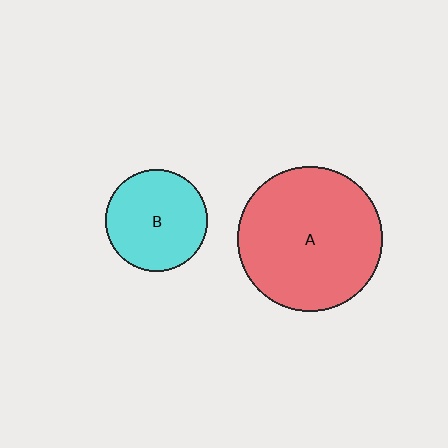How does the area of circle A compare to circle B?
Approximately 2.0 times.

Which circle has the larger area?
Circle A (red).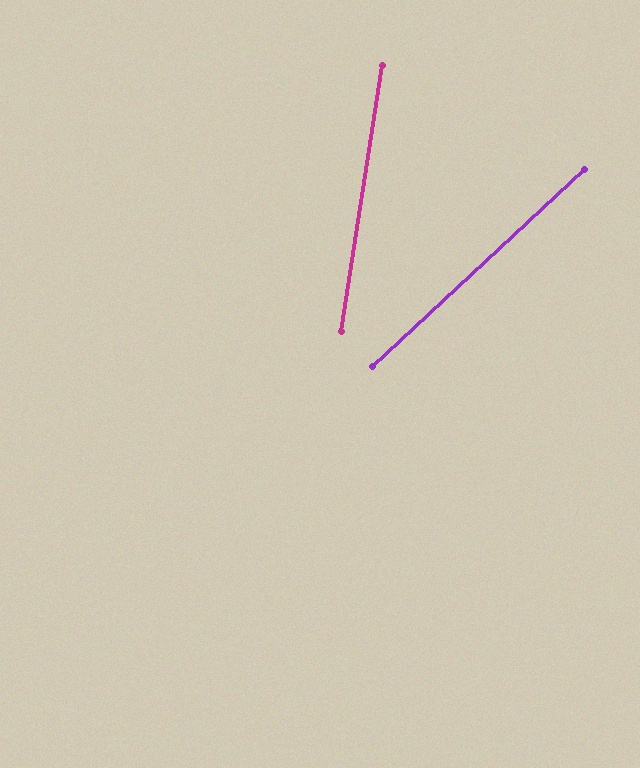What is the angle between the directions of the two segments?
Approximately 38 degrees.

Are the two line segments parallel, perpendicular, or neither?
Neither parallel nor perpendicular — they differ by about 38°.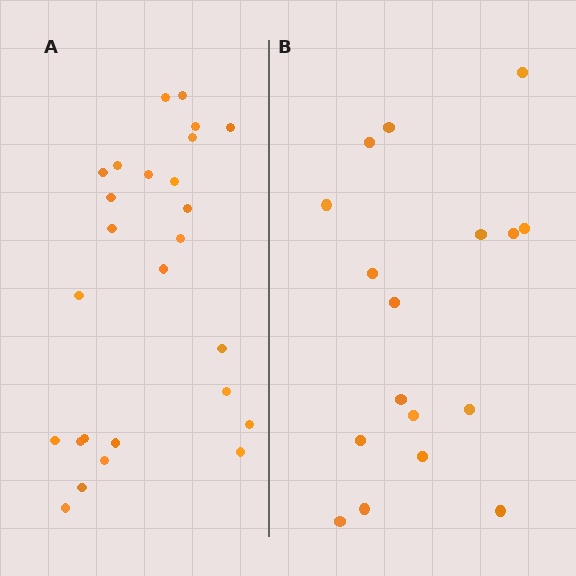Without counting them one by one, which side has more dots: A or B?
Region A (the left region) has more dots.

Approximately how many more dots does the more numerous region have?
Region A has roughly 8 or so more dots than region B.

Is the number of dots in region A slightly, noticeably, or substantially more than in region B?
Region A has substantially more. The ratio is roughly 1.5 to 1.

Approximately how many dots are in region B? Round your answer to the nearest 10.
About 20 dots. (The exact count is 17, which rounds to 20.)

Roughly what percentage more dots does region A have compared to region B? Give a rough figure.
About 55% more.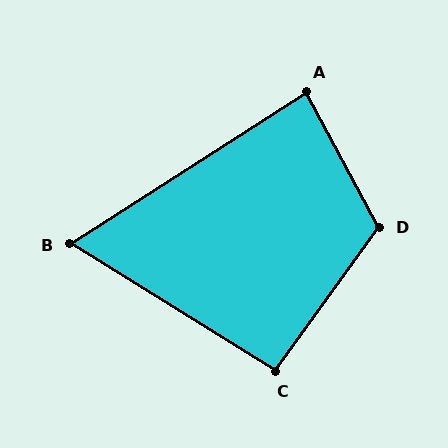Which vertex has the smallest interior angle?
B, at approximately 64 degrees.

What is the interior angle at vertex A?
Approximately 86 degrees (approximately right).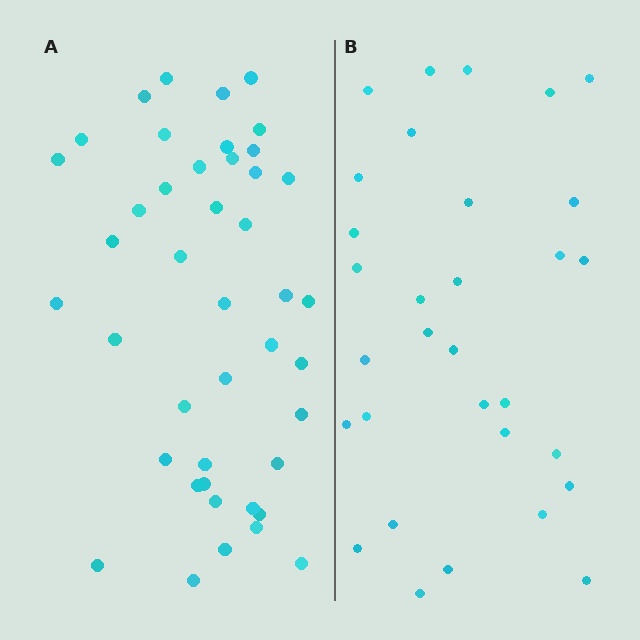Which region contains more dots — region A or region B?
Region A (the left region) has more dots.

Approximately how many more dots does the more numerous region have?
Region A has roughly 12 or so more dots than region B.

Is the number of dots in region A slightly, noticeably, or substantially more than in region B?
Region A has noticeably more, but not dramatically so. The ratio is roughly 1.4 to 1.